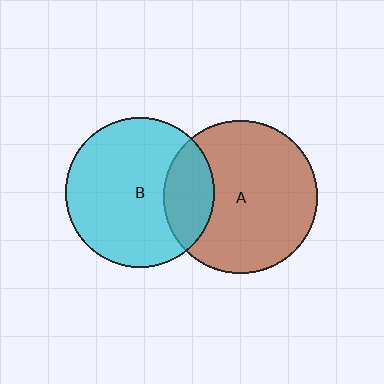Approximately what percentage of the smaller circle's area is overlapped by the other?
Approximately 25%.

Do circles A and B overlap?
Yes.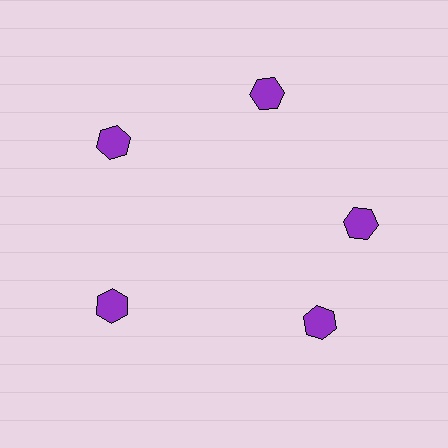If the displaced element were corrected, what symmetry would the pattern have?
It would have 5-fold rotational symmetry — the pattern would map onto itself every 72 degrees.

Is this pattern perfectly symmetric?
No. The 5 purple hexagons are arranged in a ring, but one element near the 5 o'clock position is rotated out of alignment along the ring, breaking the 5-fold rotational symmetry.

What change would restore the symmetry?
The symmetry would be restored by rotating it back into even spacing with its neighbors so that all 5 hexagons sit at equal angles and equal distance from the center.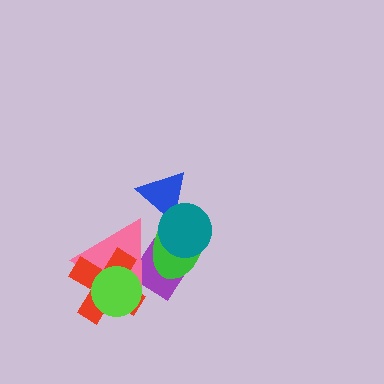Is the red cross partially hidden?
Yes, it is partially covered by another shape.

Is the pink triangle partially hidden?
Yes, it is partially covered by another shape.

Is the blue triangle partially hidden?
Yes, it is partially covered by another shape.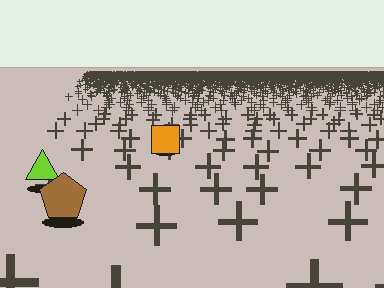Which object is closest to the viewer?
The brown pentagon is closest. The texture marks near it are larger and more spread out.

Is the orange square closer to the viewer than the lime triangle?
No. The lime triangle is closer — you can tell from the texture gradient: the ground texture is coarser near it.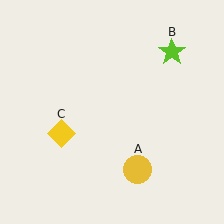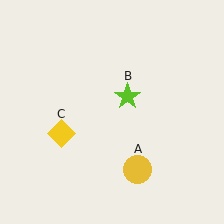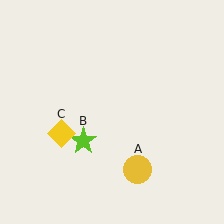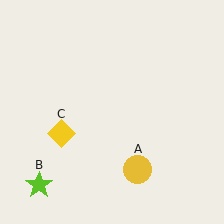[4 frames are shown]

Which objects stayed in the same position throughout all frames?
Yellow circle (object A) and yellow diamond (object C) remained stationary.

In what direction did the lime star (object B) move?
The lime star (object B) moved down and to the left.